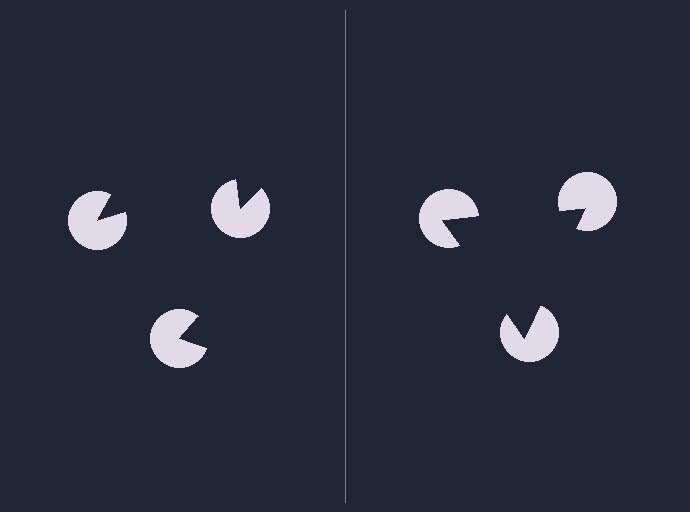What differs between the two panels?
The pac-man discs are positioned identically on both sides; only the wedge orientations differ. On the right they align to a triangle; on the left they are misaligned.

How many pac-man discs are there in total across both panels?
6 — 3 on each side.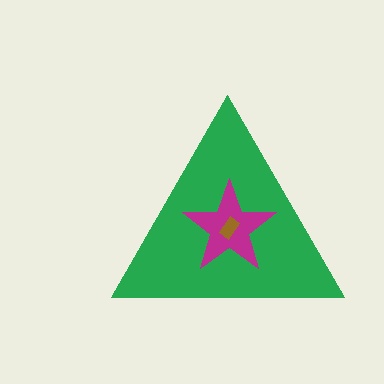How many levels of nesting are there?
3.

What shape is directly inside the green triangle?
The magenta star.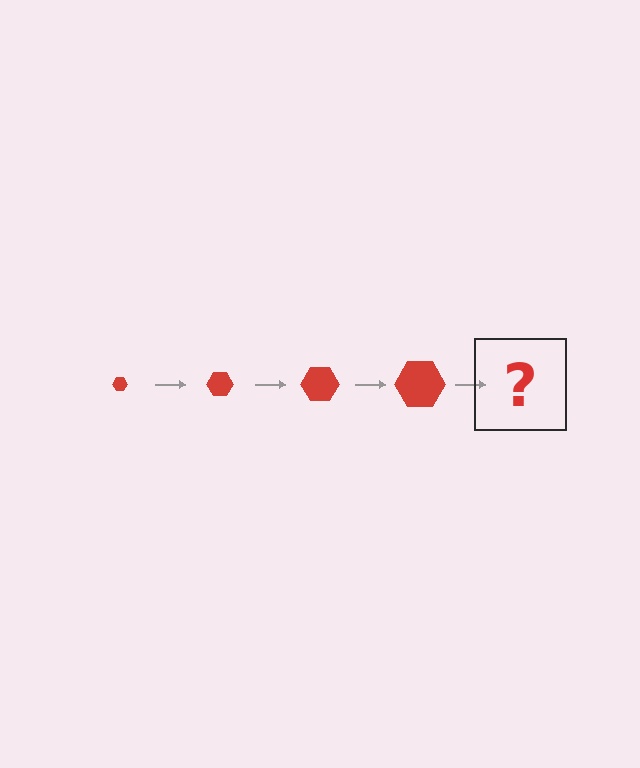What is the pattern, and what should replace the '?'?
The pattern is that the hexagon gets progressively larger each step. The '?' should be a red hexagon, larger than the previous one.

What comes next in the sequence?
The next element should be a red hexagon, larger than the previous one.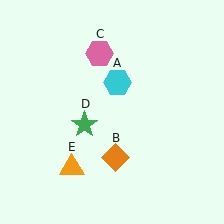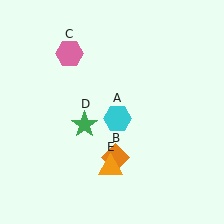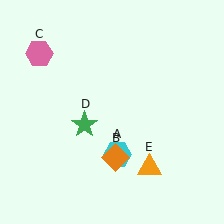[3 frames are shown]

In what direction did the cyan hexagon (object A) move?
The cyan hexagon (object A) moved down.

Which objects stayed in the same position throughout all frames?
Orange diamond (object B) and green star (object D) remained stationary.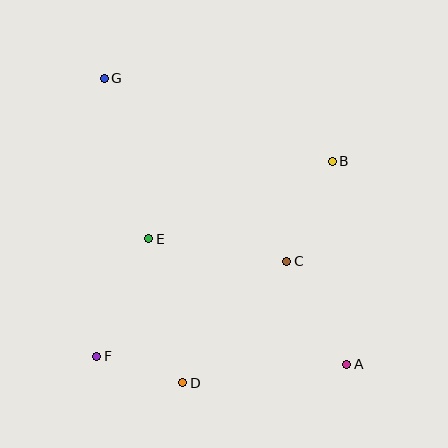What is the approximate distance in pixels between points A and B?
The distance between A and B is approximately 204 pixels.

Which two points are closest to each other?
Points D and F are closest to each other.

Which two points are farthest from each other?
Points A and G are farthest from each other.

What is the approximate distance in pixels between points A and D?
The distance between A and D is approximately 165 pixels.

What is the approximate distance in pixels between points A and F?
The distance between A and F is approximately 250 pixels.